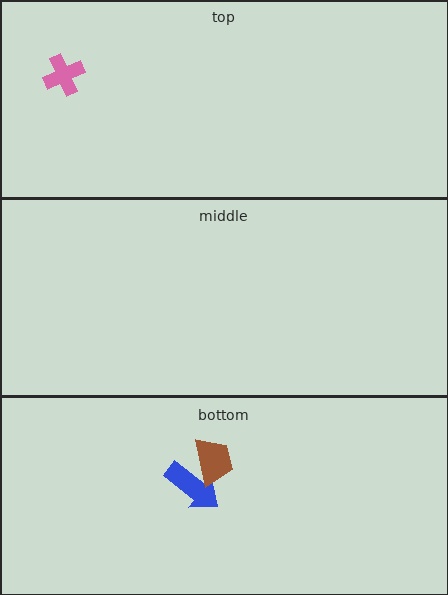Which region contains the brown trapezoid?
The bottom region.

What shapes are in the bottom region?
The blue arrow, the brown trapezoid.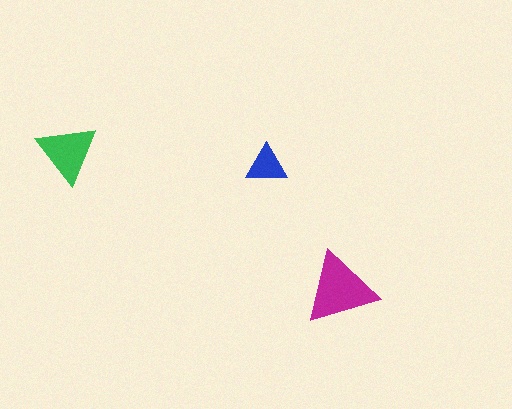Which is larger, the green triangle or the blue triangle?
The green one.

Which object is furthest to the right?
The magenta triangle is rightmost.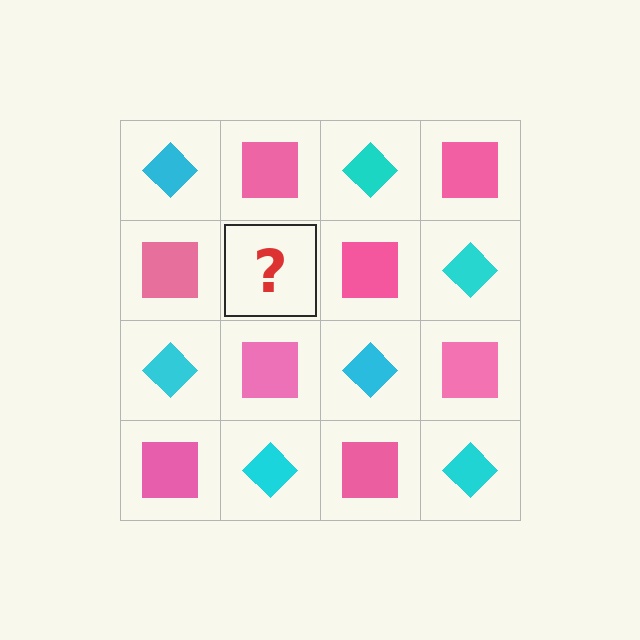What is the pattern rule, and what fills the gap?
The rule is that it alternates cyan diamond and pink square in a checkerboard pattern. The gap should be filled with a cyan diamond.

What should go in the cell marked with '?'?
The missing cell should contain a cyan diamond.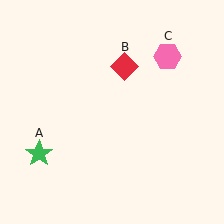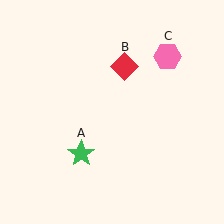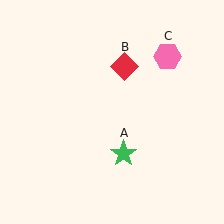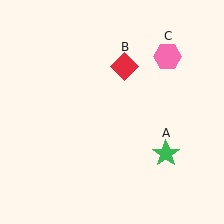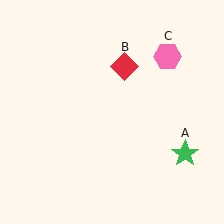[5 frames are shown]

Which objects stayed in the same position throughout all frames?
Red diamond (object B) and pink hexagon (object C) remained stationary.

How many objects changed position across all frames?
1 object changed position: green star (object A).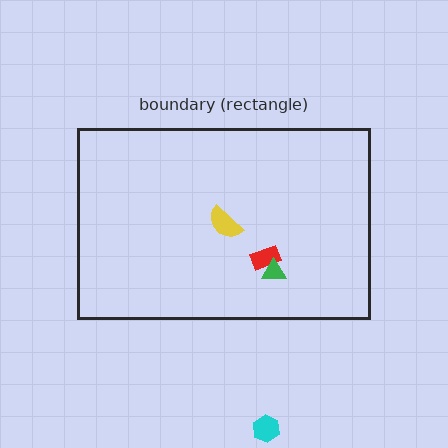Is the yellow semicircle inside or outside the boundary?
Inside.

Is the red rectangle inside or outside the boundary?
Inside.